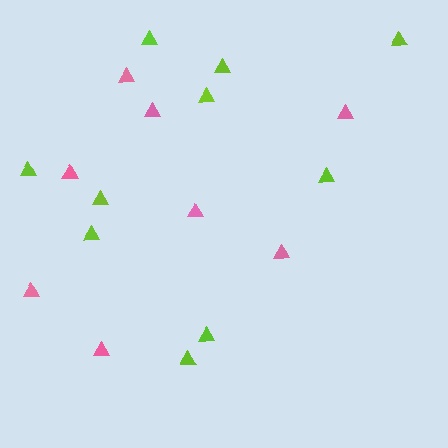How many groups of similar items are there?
There are 2 groups: one group of lime triangles (10) and one group of pink triangles (8).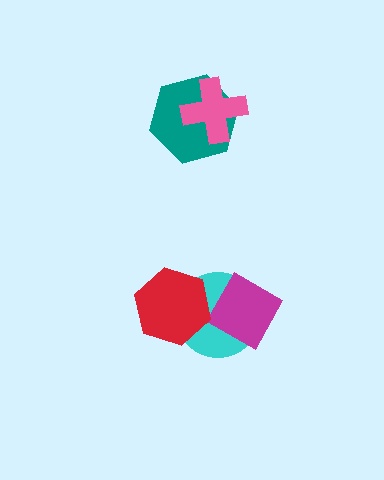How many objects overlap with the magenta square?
1 object overlaps with the magenta square.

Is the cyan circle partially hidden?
Yes, it is partially covered by another shape.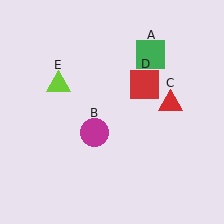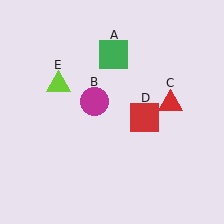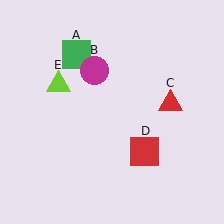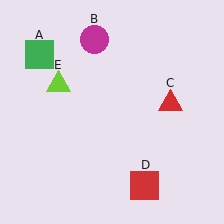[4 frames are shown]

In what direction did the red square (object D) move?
The red square (object D) moved down.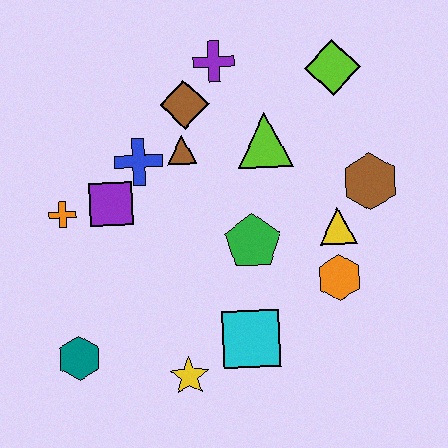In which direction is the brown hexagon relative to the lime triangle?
The brown hexagon is to the right of the lime triangle.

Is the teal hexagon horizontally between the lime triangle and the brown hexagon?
No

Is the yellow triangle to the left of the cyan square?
No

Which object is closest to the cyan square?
The yellow star is closest to the cyan square.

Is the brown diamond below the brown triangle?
No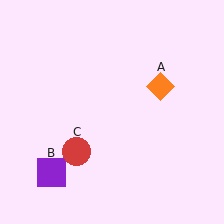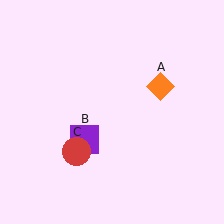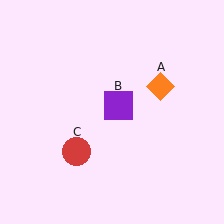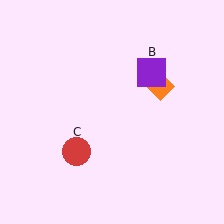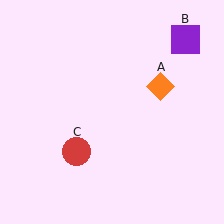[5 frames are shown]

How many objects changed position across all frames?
1 object changed position: purple square (object B).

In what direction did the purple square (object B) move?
The purple square (object B) moved up and to the right.